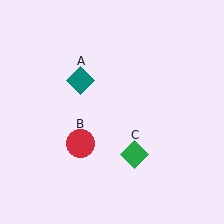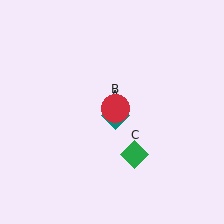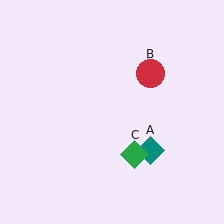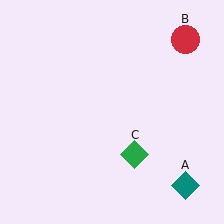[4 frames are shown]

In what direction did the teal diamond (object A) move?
The teal diamond (object A) moved down and to the right.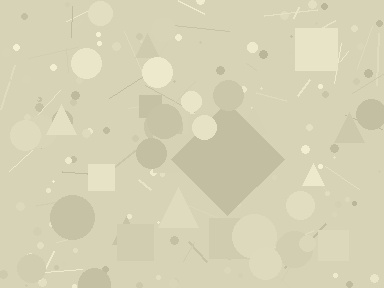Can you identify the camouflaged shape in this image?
The camouflaged shape is a diamond.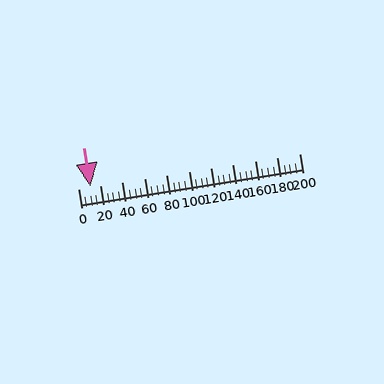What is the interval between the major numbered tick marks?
The major tick marks are spaced 20 units apart.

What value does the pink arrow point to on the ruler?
The pink arrow points to approximately 11.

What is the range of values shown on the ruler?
The ruler shows values from 0 to 200.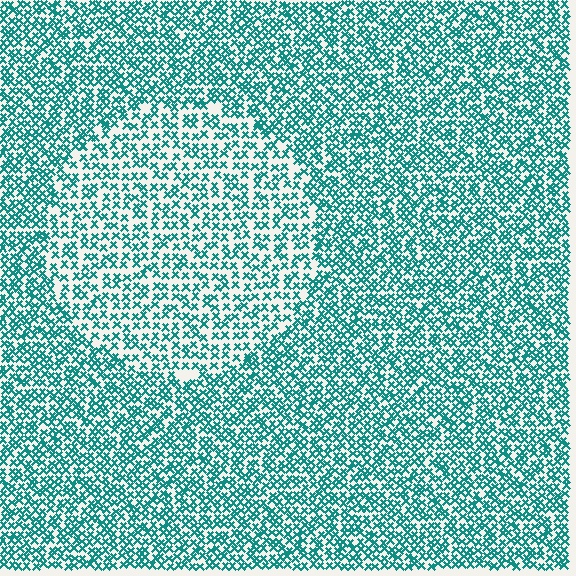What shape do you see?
I see a circle.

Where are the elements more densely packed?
The elements are more densely packed outside the circle boundary.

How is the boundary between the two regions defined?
The boundary is defined by a change in element density (approximately 1.6x ratio). All elements are the same color, size, and shape.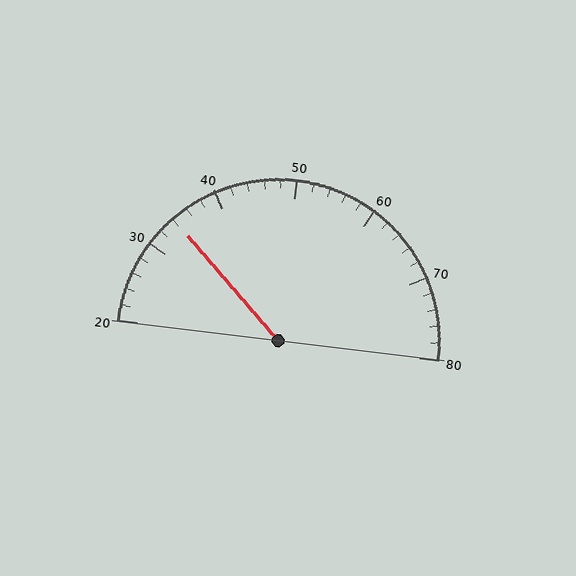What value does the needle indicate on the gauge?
The needle indicates approximately 34.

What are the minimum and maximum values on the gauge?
The gauge ranges from 20 to 80.